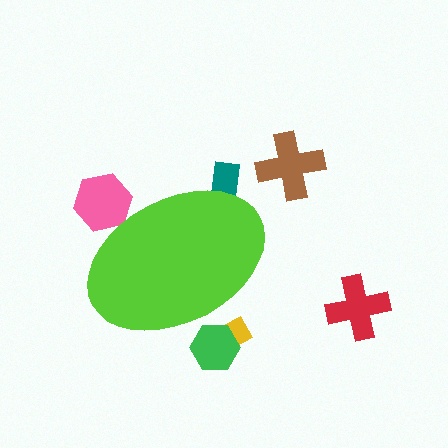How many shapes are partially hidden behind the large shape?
4 shapes are partially hidden.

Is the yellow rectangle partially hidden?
Yes, the yellow rectangle is partially hidden behind the lime ellipse.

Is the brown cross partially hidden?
No, the brown cross is fully visible.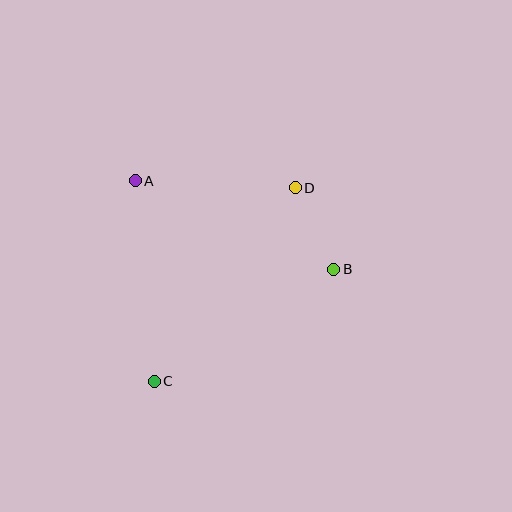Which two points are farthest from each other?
Points C and D are farthest from each other.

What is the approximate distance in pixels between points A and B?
The distance between A and B is approximately 217 pixels.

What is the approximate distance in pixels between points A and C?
The distance between A and C is approximately 201 pixels.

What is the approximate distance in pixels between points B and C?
The distance between B and C is approximately 211 pixels.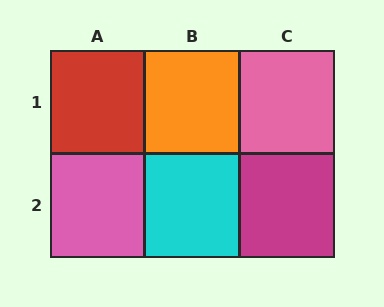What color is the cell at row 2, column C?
Magenta.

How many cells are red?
1 cell is red.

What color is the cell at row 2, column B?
Cyan.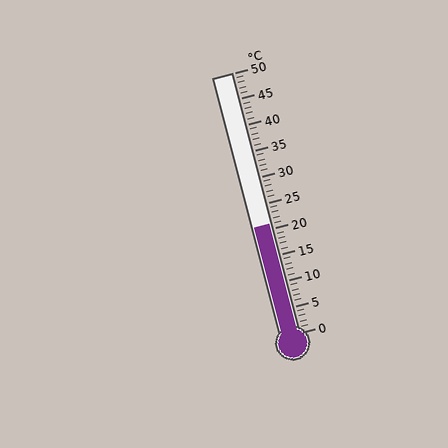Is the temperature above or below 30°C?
The temperature is below 30°C.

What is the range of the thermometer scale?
The thermometer scale ranges from 0°C to 50°C.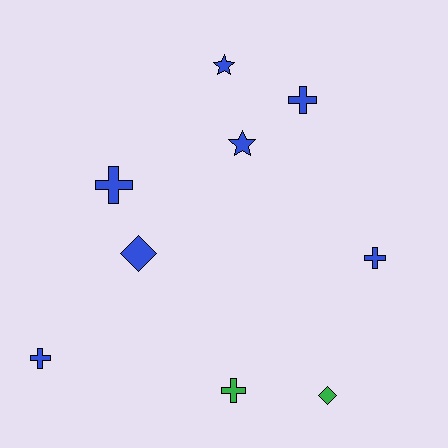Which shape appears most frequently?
Cross, with 5 objects.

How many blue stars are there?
There are 2 blue stars.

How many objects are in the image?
There are 9 objects.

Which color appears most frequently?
Blue, with 7 objects.